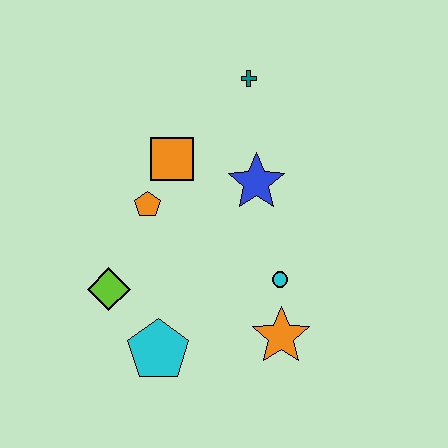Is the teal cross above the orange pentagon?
Yes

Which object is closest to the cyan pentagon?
The lime diamond is closest to the cyan pentagon.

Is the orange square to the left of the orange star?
Yes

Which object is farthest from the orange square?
The orange star is farthest from the orange square.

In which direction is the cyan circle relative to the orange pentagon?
The cyan circle is to the right of the orange pentagon.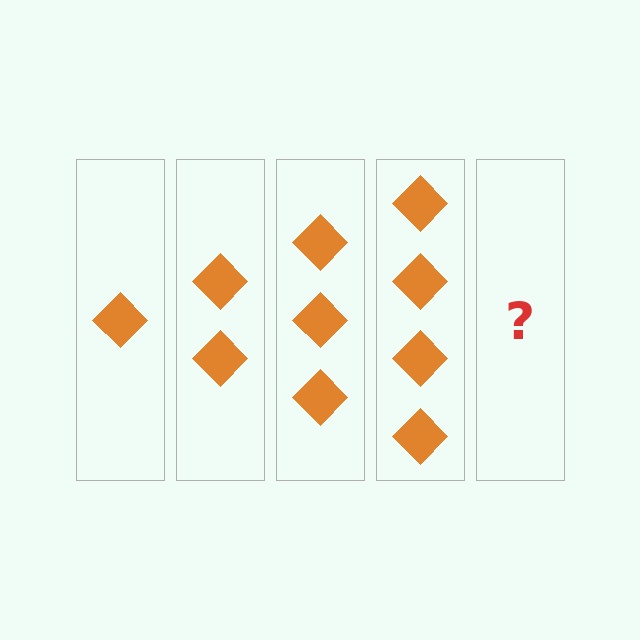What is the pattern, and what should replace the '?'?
The pattern is that each step adds one more diamond. The '?' should be 5 diamonds.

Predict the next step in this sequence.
The next step is 5 diamonds.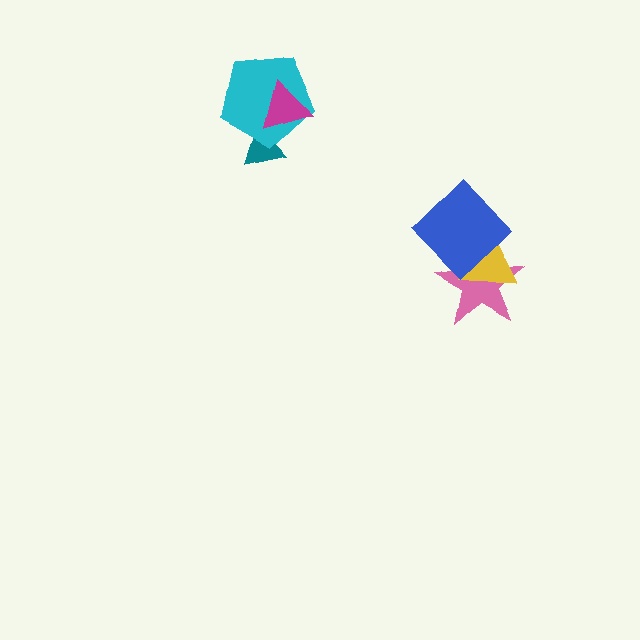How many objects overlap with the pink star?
2 objects overlap with the pink star.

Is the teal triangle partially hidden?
Yes, it is partially covered by another shape.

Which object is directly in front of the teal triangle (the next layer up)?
The cyan pentagon is directly in front of the teal triangle.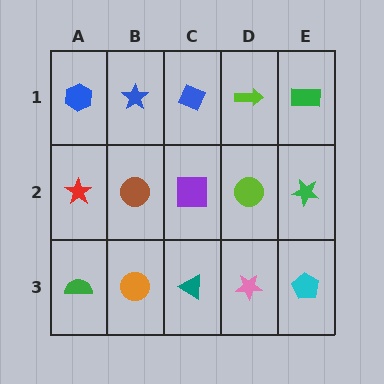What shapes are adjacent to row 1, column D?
A lime circle (row 2, column D), a blue diamond (row 1, column C), a green rectangle (row 1, column E).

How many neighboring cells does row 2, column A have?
3.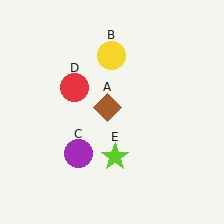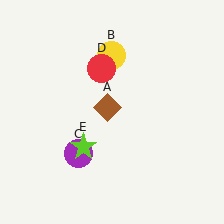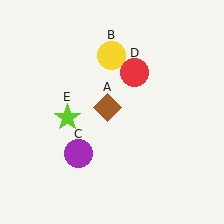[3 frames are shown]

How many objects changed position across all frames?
2 objects changed position: red circle (object D), lime star (object E).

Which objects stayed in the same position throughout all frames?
Brown diamond (object A) and yellow circle (object B) and purple circle (object C) remained stationary.